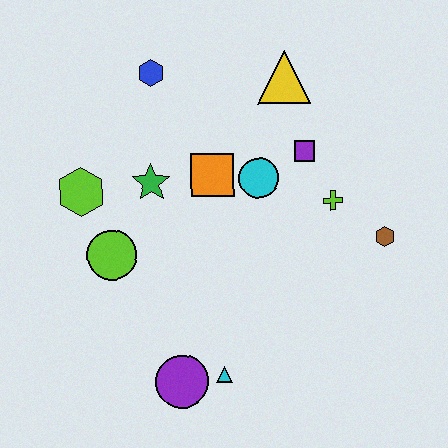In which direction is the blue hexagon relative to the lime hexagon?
The blue hexagon is above the lime hexagon.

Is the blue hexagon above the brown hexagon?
Yes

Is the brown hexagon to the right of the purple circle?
Yes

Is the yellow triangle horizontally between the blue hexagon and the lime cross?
Yes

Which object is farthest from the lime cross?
The lime hexagon is farthest from the lime cross.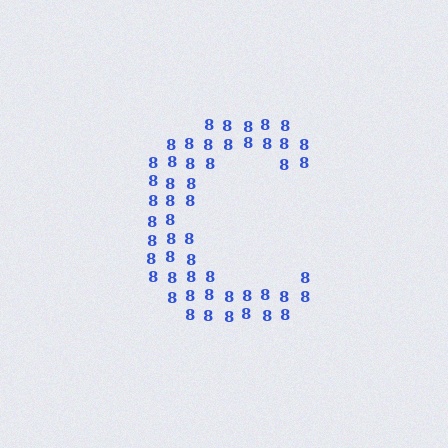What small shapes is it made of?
It is made of small digit 8's.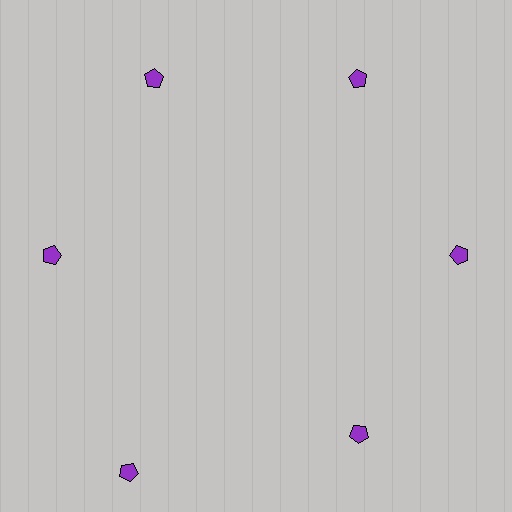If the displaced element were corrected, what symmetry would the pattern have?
It would have 6-fold rotational symmetry — the pattern would map onto itself every 60 degrees.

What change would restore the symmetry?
The symmetry would be restored by moving it inward, back onto the ring so that all 6 pentagons sit at equal angles and equal distance from the center.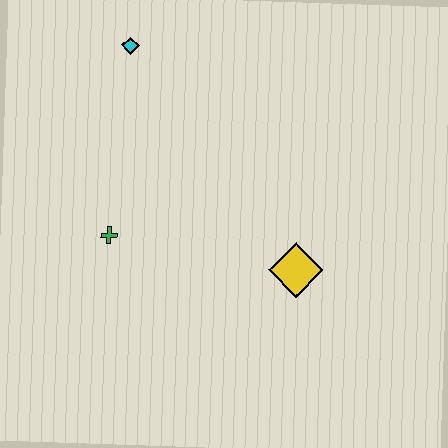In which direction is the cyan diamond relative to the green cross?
The cyan diamond is above the green cross.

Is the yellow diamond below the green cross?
Yes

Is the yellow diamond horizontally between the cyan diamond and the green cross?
No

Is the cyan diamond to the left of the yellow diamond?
Yes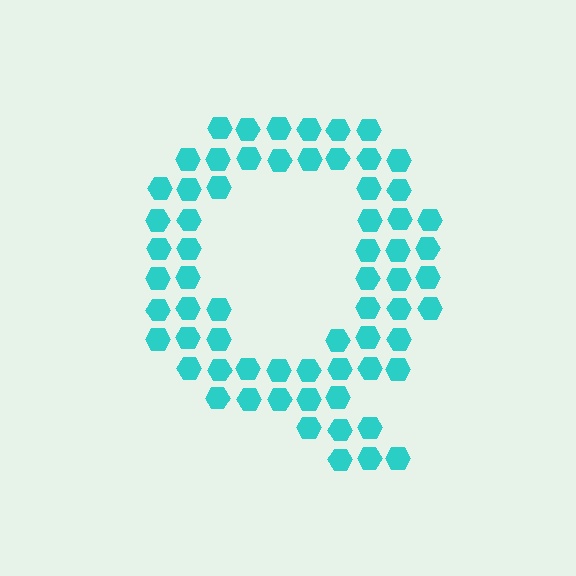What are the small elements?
The small elements are hexagons.